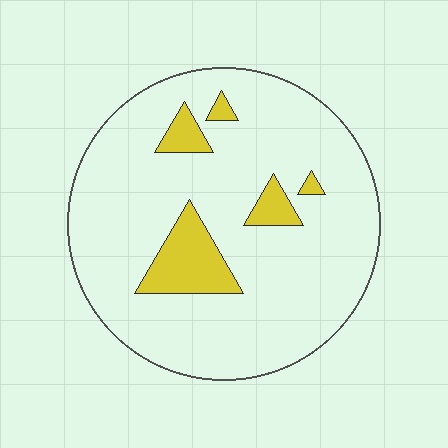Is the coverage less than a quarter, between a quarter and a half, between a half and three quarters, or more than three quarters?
Less than a quarter.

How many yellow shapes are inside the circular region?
5.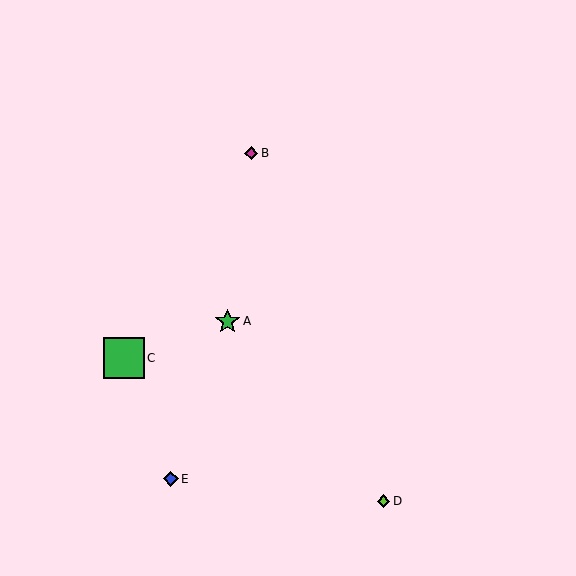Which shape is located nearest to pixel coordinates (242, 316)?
The green star (labeled A) at (227, 321) is nearest to that location.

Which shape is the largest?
The green square (labeled C) is the largest.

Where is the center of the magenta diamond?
The center of the magenta diamond is at (251, 153).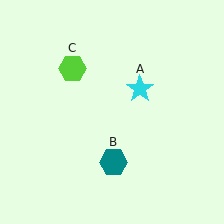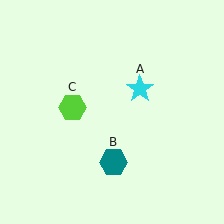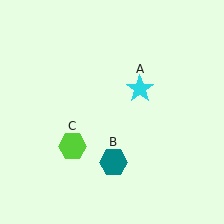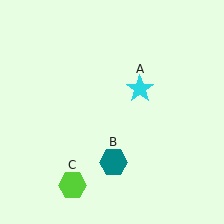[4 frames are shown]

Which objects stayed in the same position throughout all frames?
Cyan star (object A) and teal hexagon (object B) remained stationary.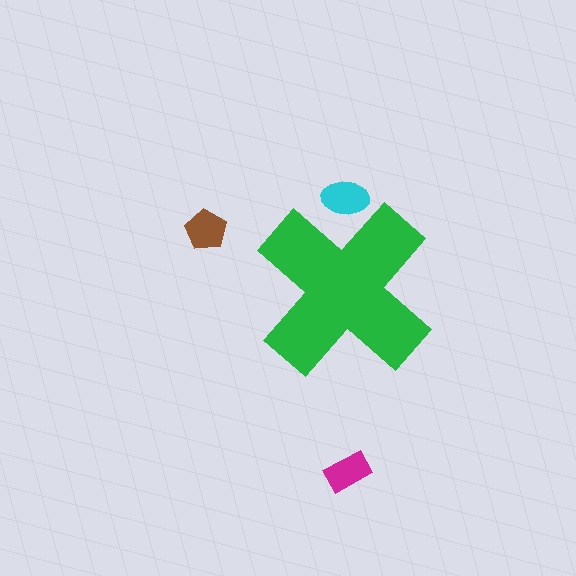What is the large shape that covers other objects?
A green cross.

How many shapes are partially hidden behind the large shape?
1 shape is partially hidden.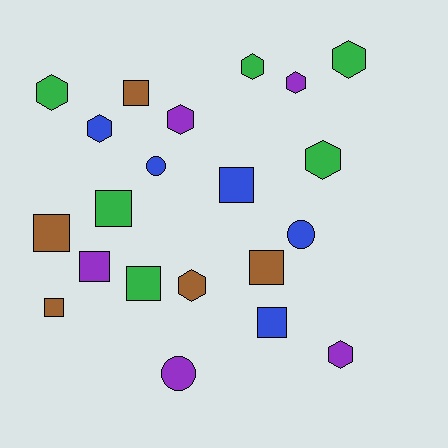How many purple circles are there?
There is 1 purple circle.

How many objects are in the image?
There are 21 objects.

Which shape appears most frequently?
Square, with 9 objects.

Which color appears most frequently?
Green, with 6 objects.